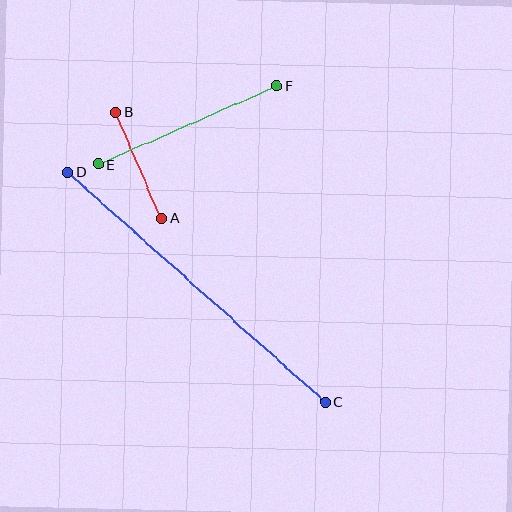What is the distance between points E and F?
The distance is approximately 194 pixels.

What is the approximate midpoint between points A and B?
The midpoint is at approximately (139, 165) pixels.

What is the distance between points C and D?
The distance is approximately 345 pixels.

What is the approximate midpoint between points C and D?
The midpoint is at approximately (196, 287) pixels.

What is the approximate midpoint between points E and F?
The midpoint is at approximately (187, 125) pixels.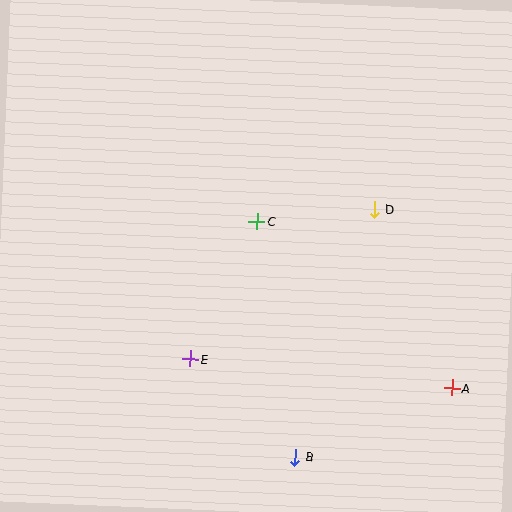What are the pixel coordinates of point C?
Point C is at (257, 221).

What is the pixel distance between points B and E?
The distance between B and E is 144 pixels.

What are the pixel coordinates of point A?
Point A is at (452, 388).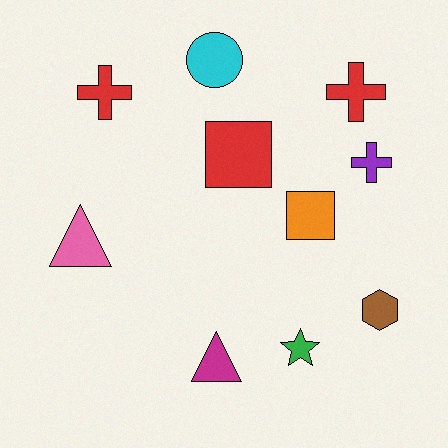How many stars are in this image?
There is 1 star.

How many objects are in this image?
There are 10 objects.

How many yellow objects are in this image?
There are no yellow objects.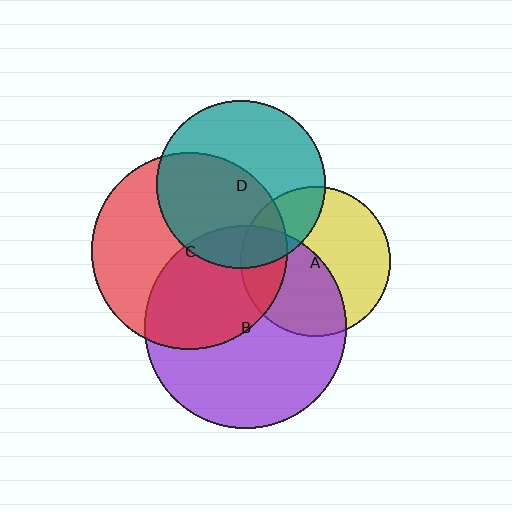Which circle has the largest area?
Circle B (purple).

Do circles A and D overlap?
Yes.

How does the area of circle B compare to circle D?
Approximately 1.5 times.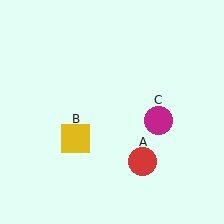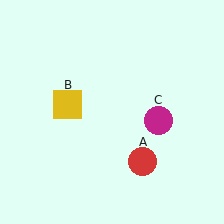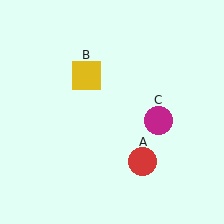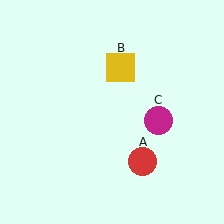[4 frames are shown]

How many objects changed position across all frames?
1 object changed position: yellow square (object B).